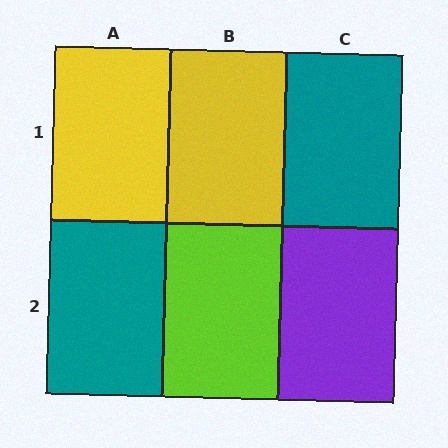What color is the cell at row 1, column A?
Yellow.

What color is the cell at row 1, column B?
Yellow.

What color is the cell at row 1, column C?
Teal.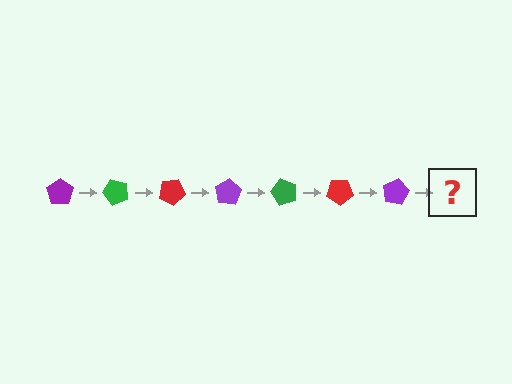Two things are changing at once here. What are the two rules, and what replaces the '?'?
The two rules are that it rotates 50 degrees each step and the color cycles through purple, green, and red. The '?' should be a green pentagon, rotated 350 degrees from the start.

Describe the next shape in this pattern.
It should be a green pentagon, rotated 350 degrees from the start.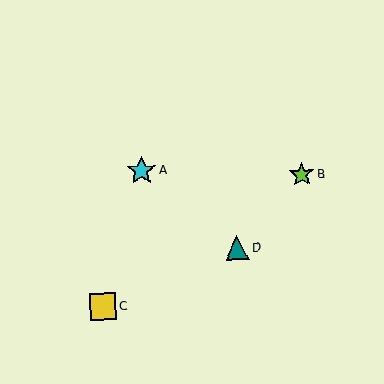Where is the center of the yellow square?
The center of the yellow square is at (103, 306).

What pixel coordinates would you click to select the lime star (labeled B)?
Click at (302, 175) to select the lime star B.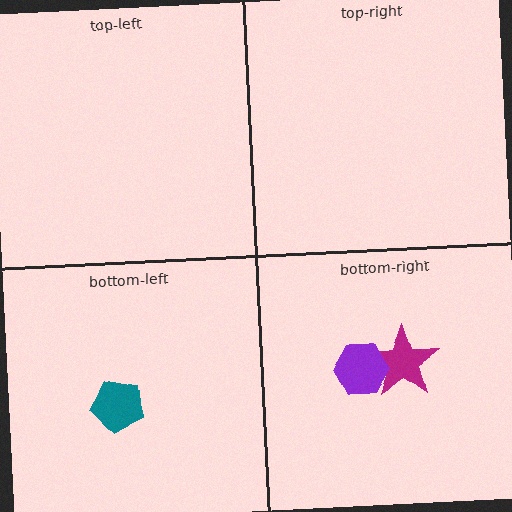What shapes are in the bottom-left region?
The teal pentagon.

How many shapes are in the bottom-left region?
1.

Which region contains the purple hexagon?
The bottom-right region.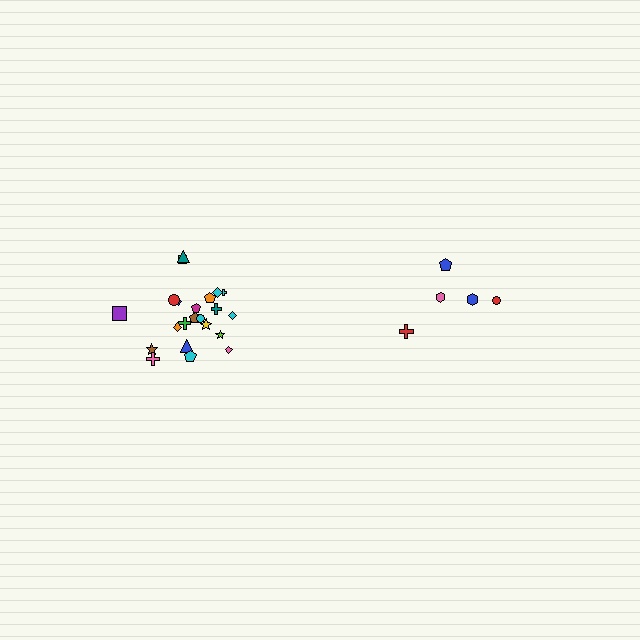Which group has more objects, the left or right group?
The left group.